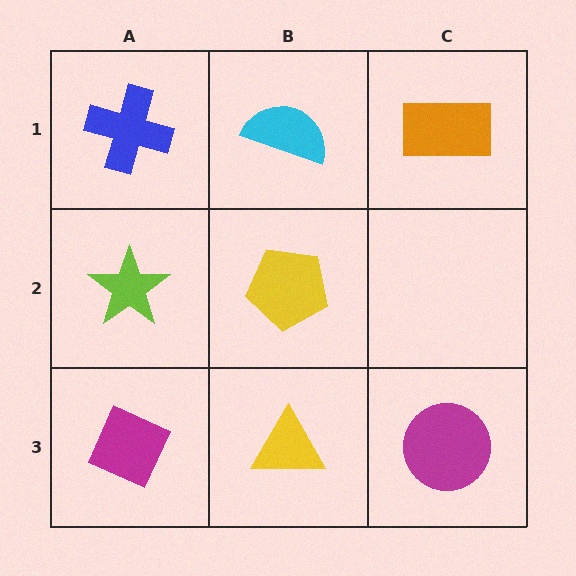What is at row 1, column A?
A blue cross.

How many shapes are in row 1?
3 shapes.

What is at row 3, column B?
A yellow triangle.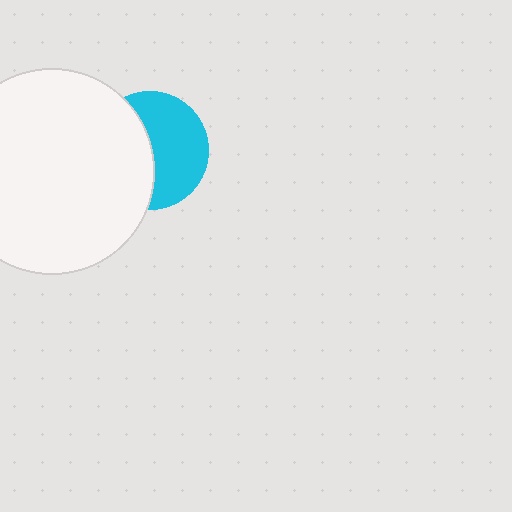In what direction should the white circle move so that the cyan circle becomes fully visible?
The white circle should move left. That is the shortest direction to clear the overlap and leave the cyan circle fully visible.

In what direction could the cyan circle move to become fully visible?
The cyan circle could move right. That would shift it out from behind the white circle entirely.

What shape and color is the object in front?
The object in front is a white circle.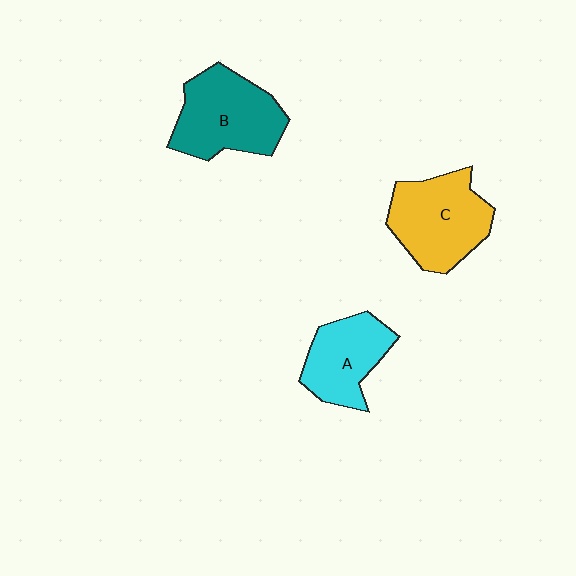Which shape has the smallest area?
Shape A (cyan).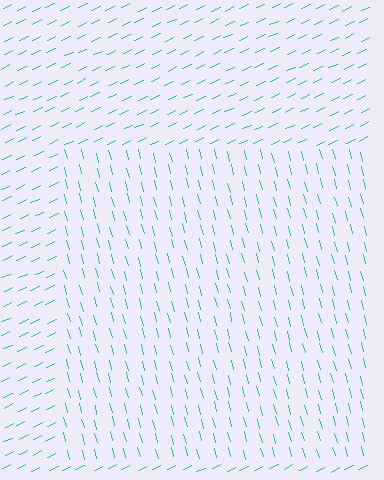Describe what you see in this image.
The image is filled with small cyan line segments. A rectangle region in the image has lines oriented differently from the surrounding lines, creating a visible texture boundary.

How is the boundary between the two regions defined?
The boundary is defined purely by a change in line orientation (approximately 80 degrees difference). All lines are the same color and thickness.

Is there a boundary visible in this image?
Yes, there is a texture boundary formed by a change in line orientation.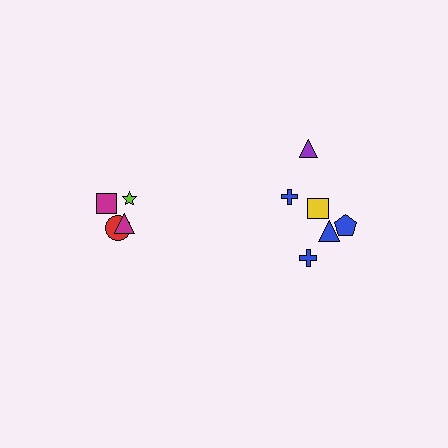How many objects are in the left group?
There are 4 objects.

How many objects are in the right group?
There are 6 objects.